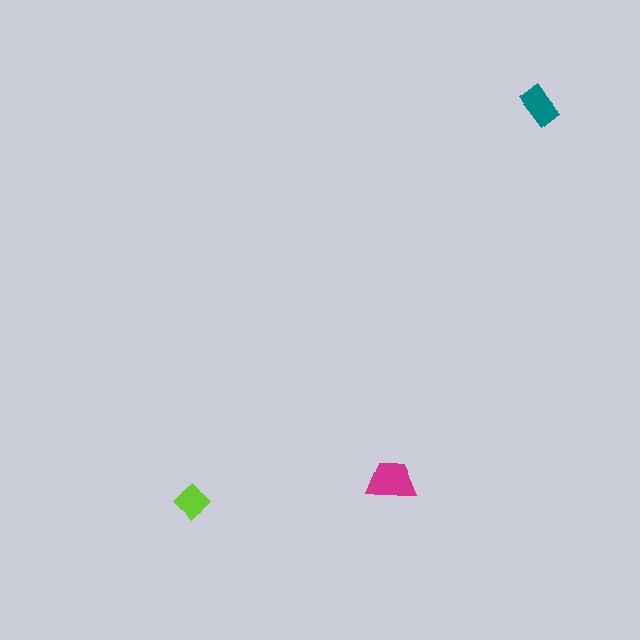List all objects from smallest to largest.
The lime diamond, the teal rectangle, the magenta trapezoid.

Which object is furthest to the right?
The teal rectangle is rightmost.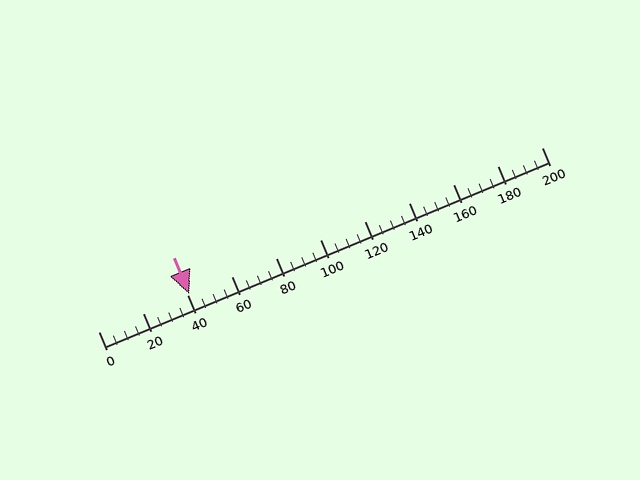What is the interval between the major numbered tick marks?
The major tick marks are spaced 20 units apart.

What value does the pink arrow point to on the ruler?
The pink arrow points to approximately 41.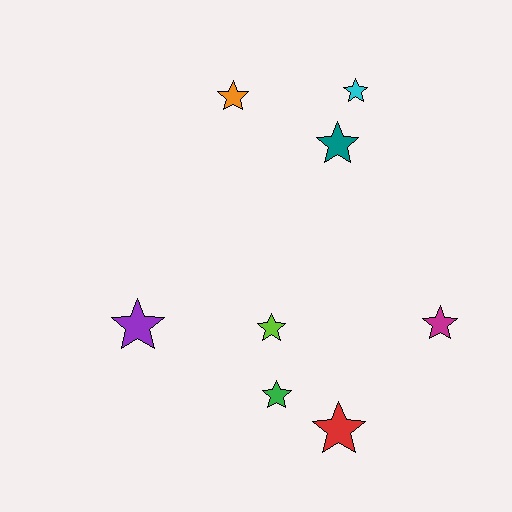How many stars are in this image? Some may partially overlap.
There are 8 stars.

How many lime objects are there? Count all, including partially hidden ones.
There is 1 lime object.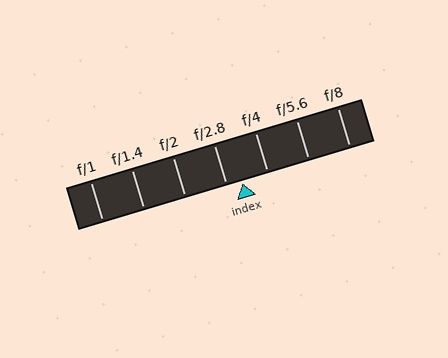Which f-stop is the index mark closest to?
The index mark is closest to f/2.8.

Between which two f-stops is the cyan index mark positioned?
The index mark is between f/2.8 and f/4.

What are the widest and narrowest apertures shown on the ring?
The widest aperture shown is f/1 and the narrowest is f/8.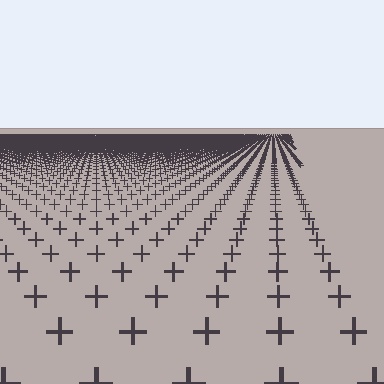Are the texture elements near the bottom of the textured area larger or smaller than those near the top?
Larger. Near the bottom, elements are closer to the viewer and appear at a bigger on-screen size.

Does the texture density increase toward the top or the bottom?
Density increases toward the top.